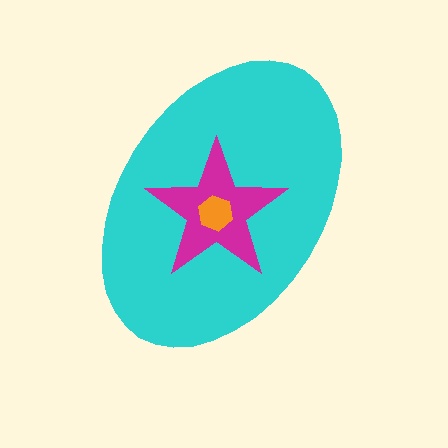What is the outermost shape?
The cyan ellipse.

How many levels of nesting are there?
3.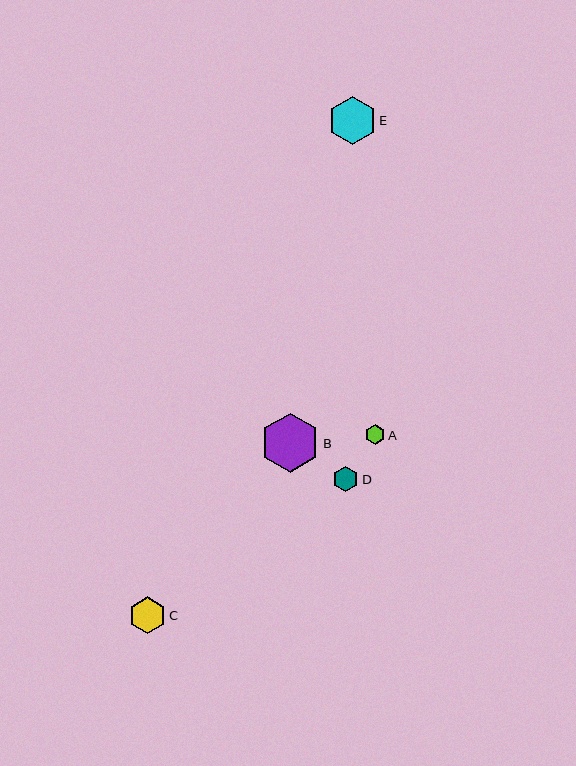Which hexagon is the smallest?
Hexagon A is the smallest with a size of approximately 20 pixels.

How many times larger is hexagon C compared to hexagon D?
Hexagon C is approximately 1.4 times the size of hexagon D.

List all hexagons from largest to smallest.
From largest to smallest: B, E, C, D, A.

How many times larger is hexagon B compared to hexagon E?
Hexagon B is approximately 1.2 times the size of hexagon E.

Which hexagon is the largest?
Hexagon B is the largest with a size of approximately 59 pixels.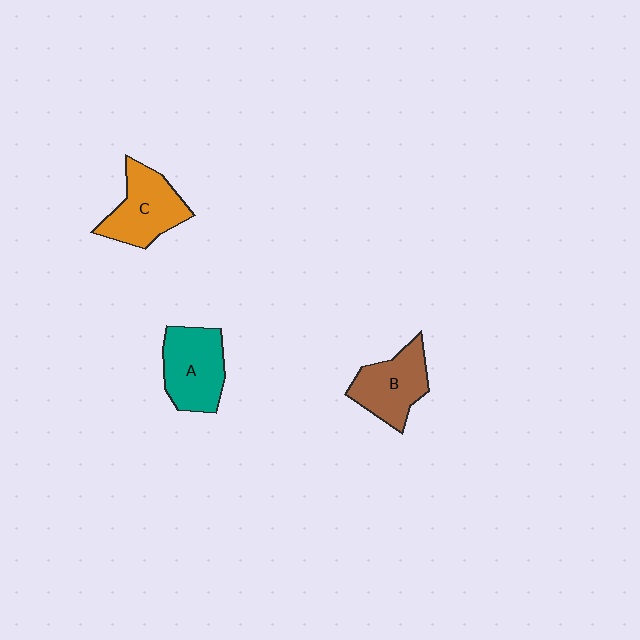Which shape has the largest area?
Shape A (teal).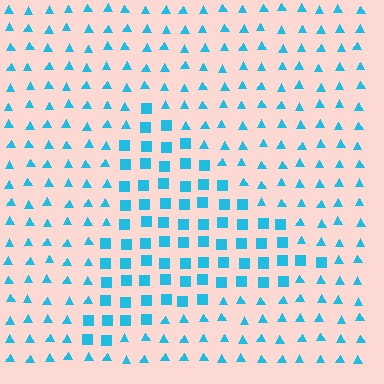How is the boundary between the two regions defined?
The boundary is defined by a change in element shape: squares inside vs. triangles outside. All elements share the same color and spacing.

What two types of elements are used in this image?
The image uses squares inside the triangle region and triangles outside it.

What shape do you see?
I see a triangle.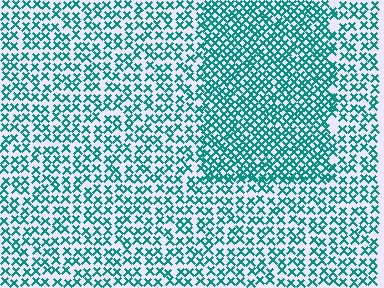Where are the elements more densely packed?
The elements are more densely packed inside the rectangle boundary.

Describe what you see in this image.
The image contains small teal elements arranged at two different densities. A rectangle-shaped region is visible where the elements are more densely packed than the surrounding area.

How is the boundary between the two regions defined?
The boundary is defined by a change in element density (approximately 1.7x ratio). All elements are the same color, size, and shape.